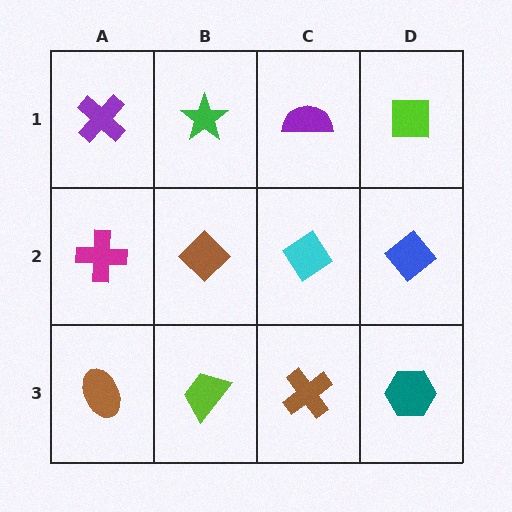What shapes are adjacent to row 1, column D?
A blue diamond (row 2, column D), a purple semicircle (row 1, column C).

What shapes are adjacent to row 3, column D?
A blue diamond (row 2, column D), a brown cross (row 3, column C).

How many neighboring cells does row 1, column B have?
3.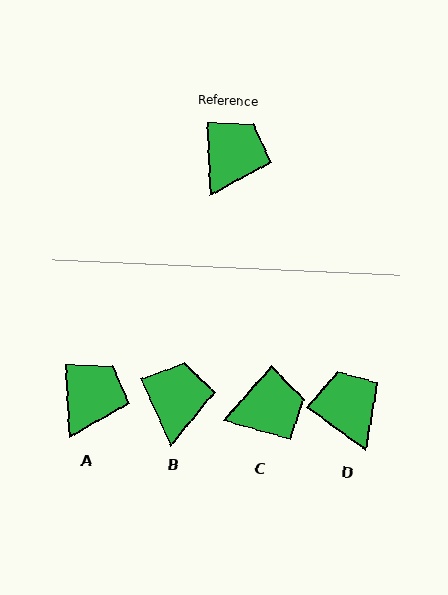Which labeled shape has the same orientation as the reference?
A.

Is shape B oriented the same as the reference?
No, it is off by about 22 degrees.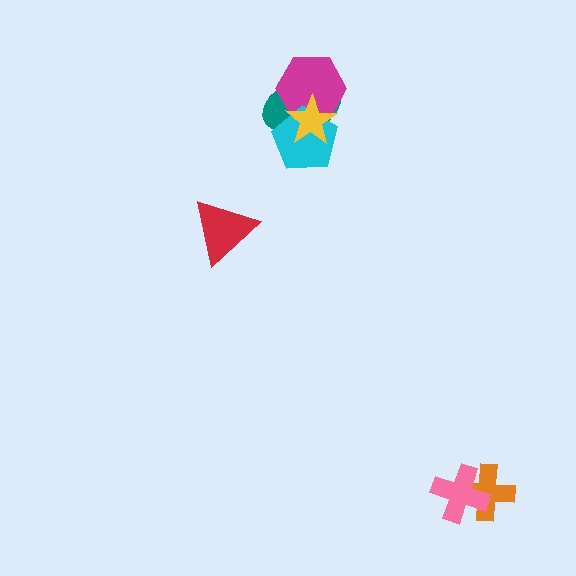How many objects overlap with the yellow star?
3 objects overlap with the yellow star.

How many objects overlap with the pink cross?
1 object overlaps with the pink cross.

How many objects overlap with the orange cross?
1 object overlaps with the orange cross.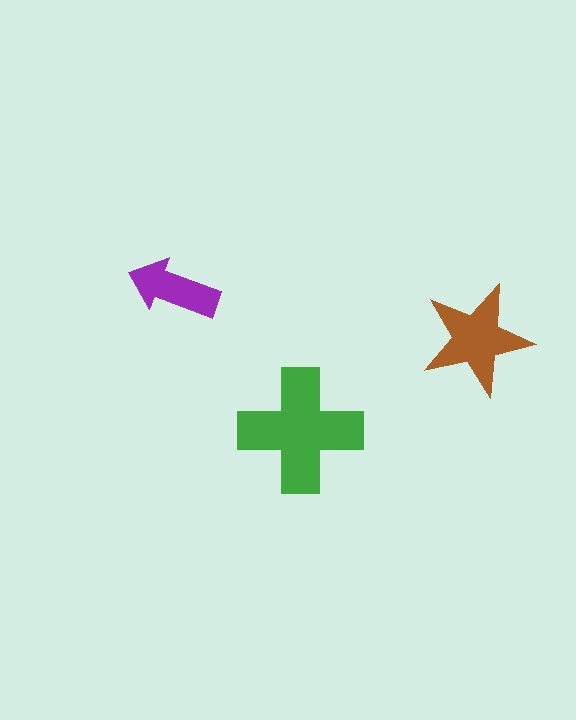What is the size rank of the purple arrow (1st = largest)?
3rd.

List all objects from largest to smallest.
The green cross, the brown star, the purple arrow.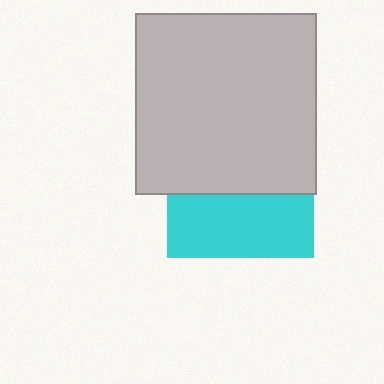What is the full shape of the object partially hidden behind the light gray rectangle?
The partially hidden object is a cyan square.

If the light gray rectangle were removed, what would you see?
You would see the complete cyan square.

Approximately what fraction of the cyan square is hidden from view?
Roughly 58% of the cyan square is hidden behind the light gray rectangle.